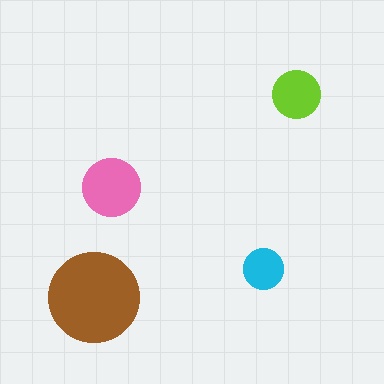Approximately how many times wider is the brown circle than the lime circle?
About 2 times wider.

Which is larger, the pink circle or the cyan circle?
The pink one.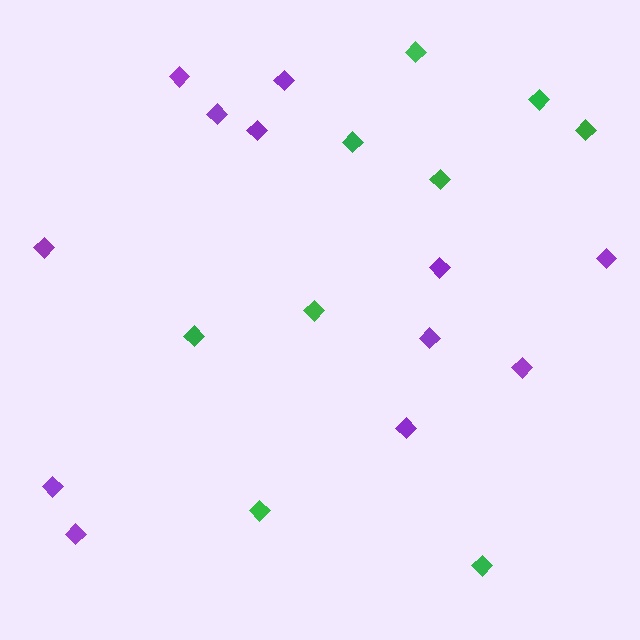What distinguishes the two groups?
There are 2 groups: one group of purple diamonds (12) and one group of green diamonds (9).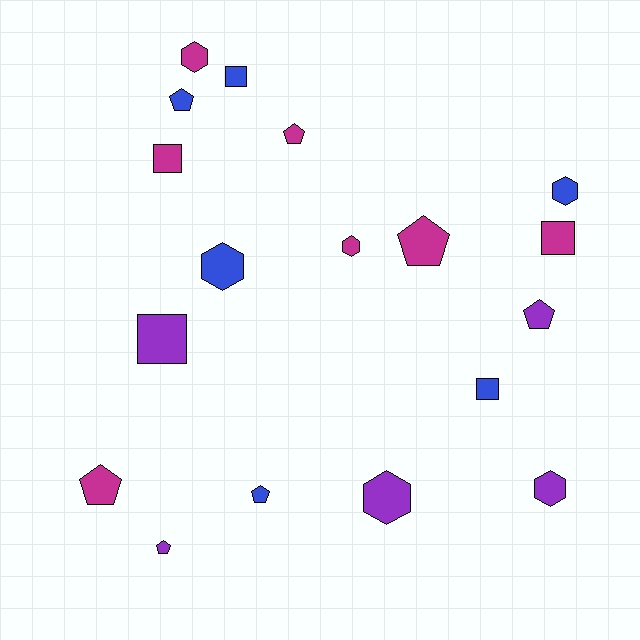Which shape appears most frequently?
Pentagon, with 7 objects.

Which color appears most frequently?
Magenta, with 7 objects.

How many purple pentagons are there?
There are 2 purple pentagons.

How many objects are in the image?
There are 18 objects.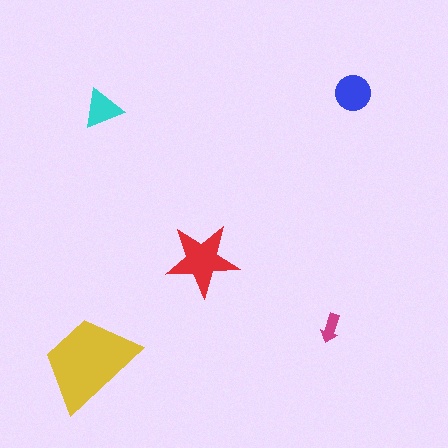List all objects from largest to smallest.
The yellow trapezoid, the red star, the blue circle, the cyan triangle, the magenta arrow.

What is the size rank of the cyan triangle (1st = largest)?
4th.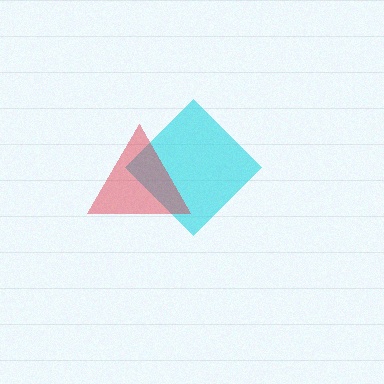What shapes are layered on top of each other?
The layered shapes are: a cyan diamond, a red triangle.